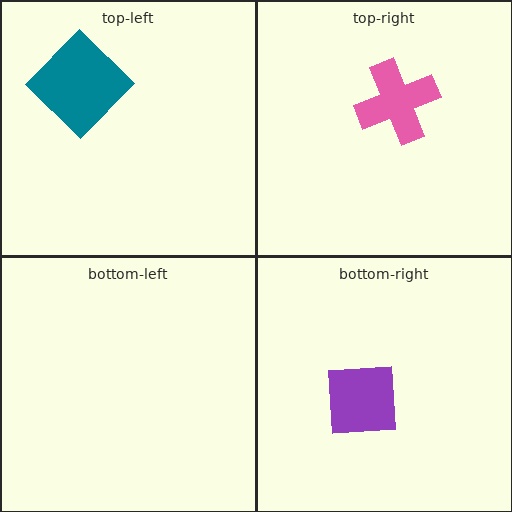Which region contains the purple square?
The bottom-right region.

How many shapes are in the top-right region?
1.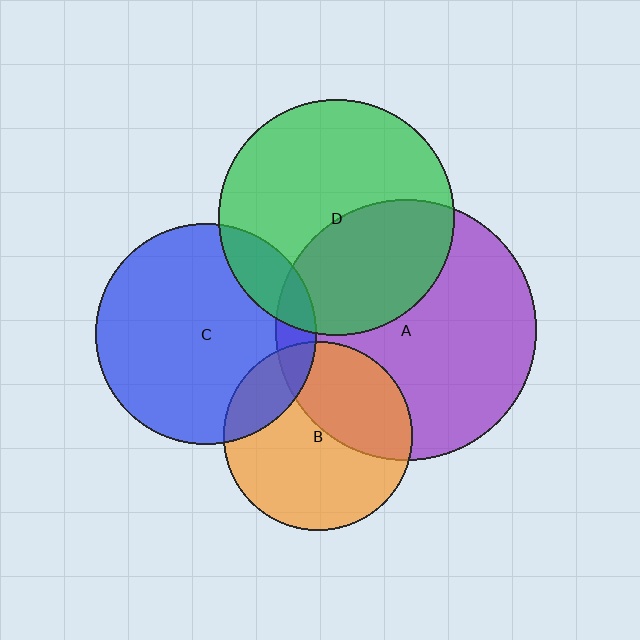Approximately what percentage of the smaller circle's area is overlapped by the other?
Approximately 35%.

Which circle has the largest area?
Circle A (purple).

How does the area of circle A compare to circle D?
Approximately 1.2 times.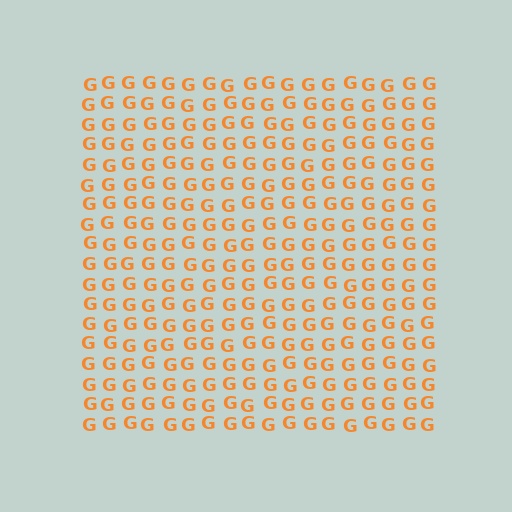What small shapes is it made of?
It is made of small letter G's.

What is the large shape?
The large shape is a square.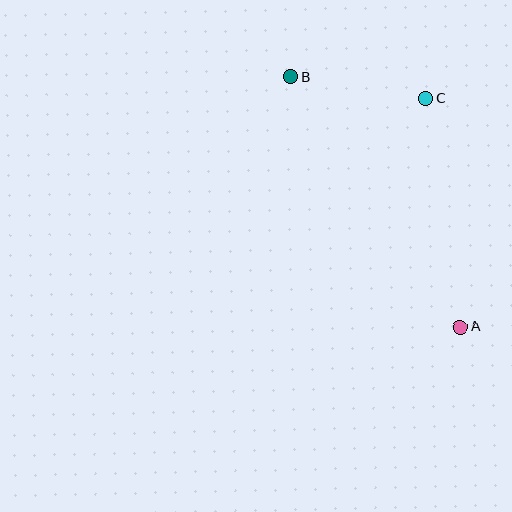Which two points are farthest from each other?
Points A and B are farthest from each other.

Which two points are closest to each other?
Points B and C are closest to each other.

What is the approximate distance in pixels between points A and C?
The distance between A and C is approximately 231 pixels.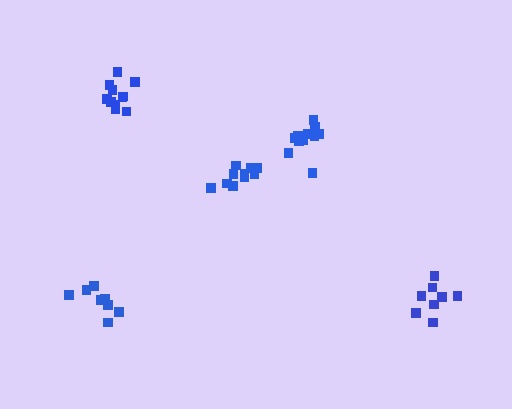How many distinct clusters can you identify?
There are 5 distinct clusters.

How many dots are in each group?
Group 1: 11 dots, Group 2: 8 dots, Group 3: 11 dots, Group 4: 8 dots, Group 5: 10 dots (48 total).